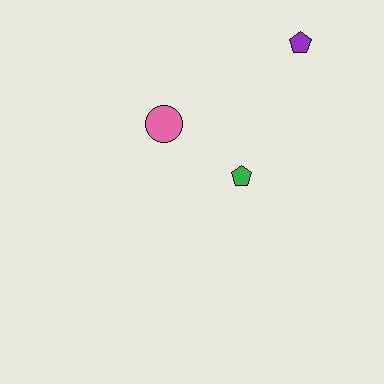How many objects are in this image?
There are 3 objects.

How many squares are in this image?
There are no squares.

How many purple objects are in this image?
There is 1 purple object.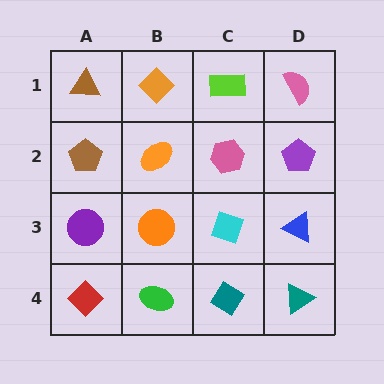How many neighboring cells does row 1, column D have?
2.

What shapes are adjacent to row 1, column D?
A purple pentagon (row 2, column D), a lime rectangle (row 1, column C).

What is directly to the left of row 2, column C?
An orange ellipse.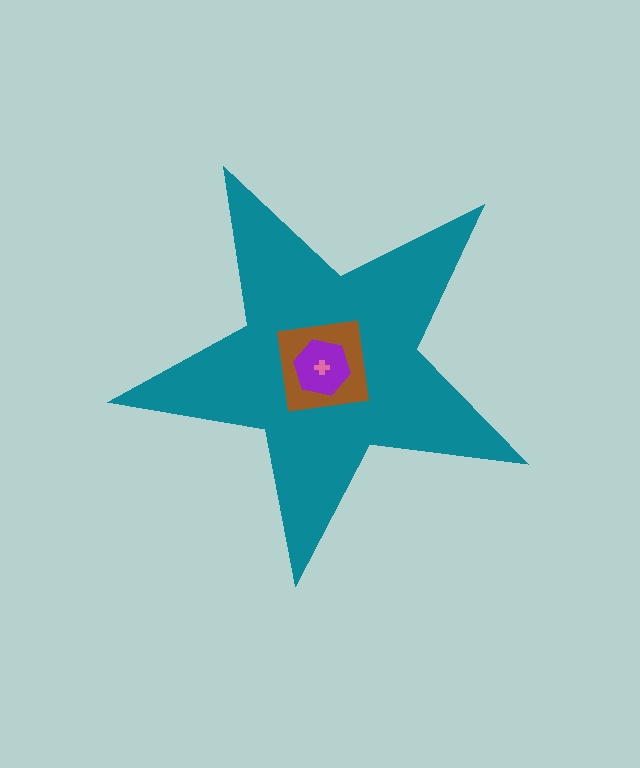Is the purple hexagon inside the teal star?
Yes.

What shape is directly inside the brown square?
The purple hexagon.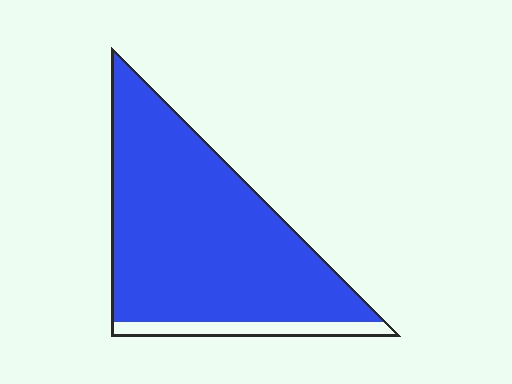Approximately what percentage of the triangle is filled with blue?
Approximately 90%.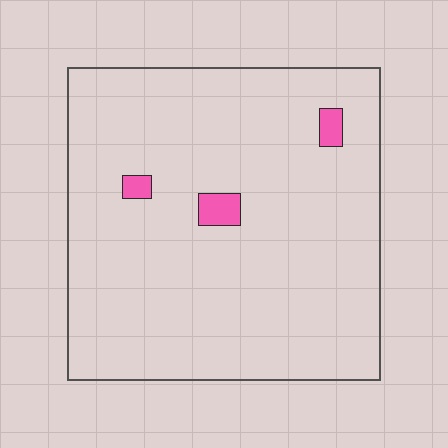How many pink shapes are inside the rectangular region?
3.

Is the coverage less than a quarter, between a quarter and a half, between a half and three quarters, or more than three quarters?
Less than a quarter.